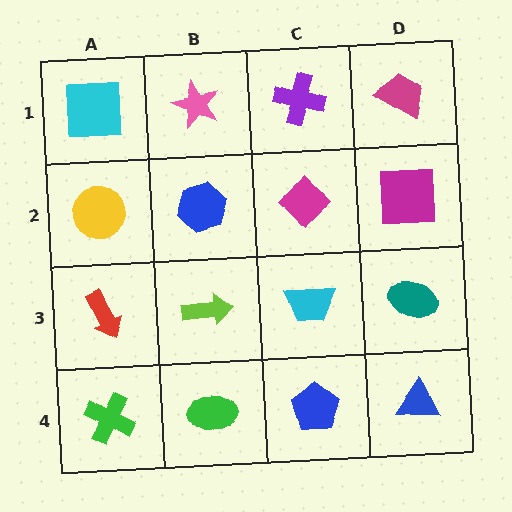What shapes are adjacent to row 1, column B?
A blue hexagon (row 2, column B), a cyan square (row 1, column A), a purple cross (row 1, column C).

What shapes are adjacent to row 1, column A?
A yellow circle (row 2, column A), a pink star (row 1, column B).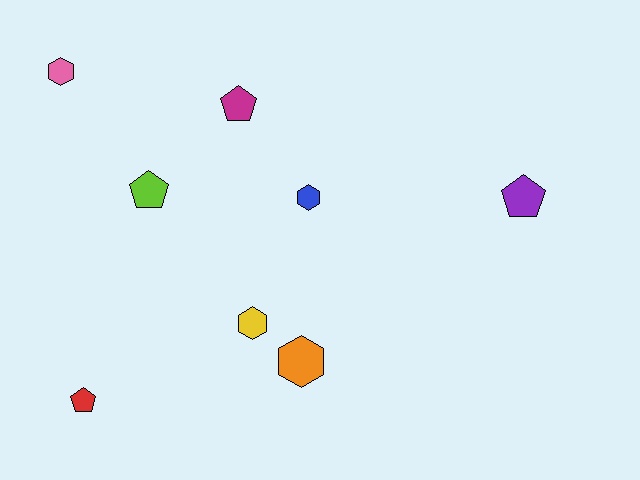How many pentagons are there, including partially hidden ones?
There are 4 pentagons.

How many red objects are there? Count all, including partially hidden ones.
There is 1 red object.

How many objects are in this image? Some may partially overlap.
There are 8 objects.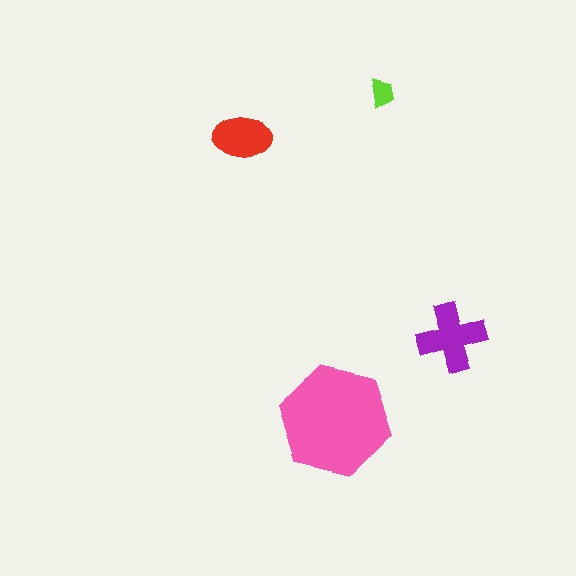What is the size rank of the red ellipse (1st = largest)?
3rd.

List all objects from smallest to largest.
The lime trapezoid, the red ellipse, the purple cross, the pink hexagon.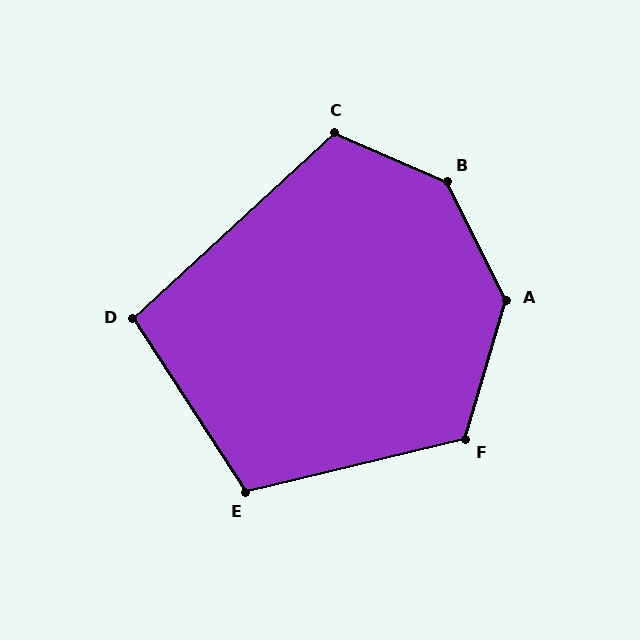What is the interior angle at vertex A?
Approximately 137 degrees (obtuse).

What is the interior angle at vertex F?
Approximately 120 degrees (obtuse).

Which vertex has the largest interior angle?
B, at approximately 140 degrees.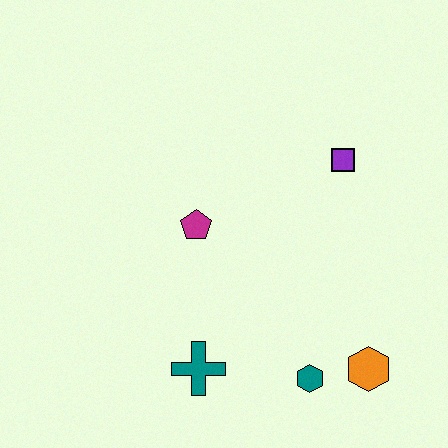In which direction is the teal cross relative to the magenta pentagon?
The teal cross is below the magenta pentagon.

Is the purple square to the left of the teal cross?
No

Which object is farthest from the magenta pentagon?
The orange hexagon is farthest from the magenta pentagon.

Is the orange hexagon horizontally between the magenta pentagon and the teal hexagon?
No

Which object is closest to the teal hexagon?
The orange hexagon is closest to the teal hexagon.